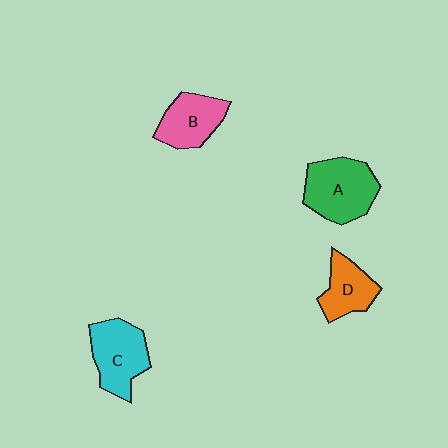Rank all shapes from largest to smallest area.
From largest to smallest: A (green), C (cyan), B (pink), D (orange).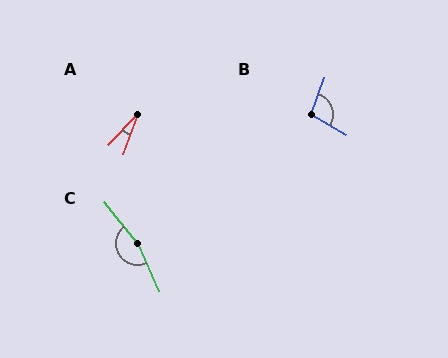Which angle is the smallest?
A, at approximately 24 degrees.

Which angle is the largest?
C, at approximately 165 degrees.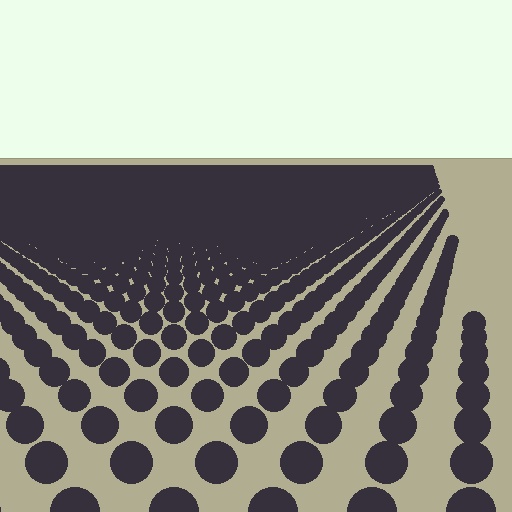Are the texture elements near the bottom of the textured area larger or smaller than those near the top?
Larger. Near the bottom, elements are closer to the viewer and appear at a bigger on-screen size.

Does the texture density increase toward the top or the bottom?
Density increases toward the top.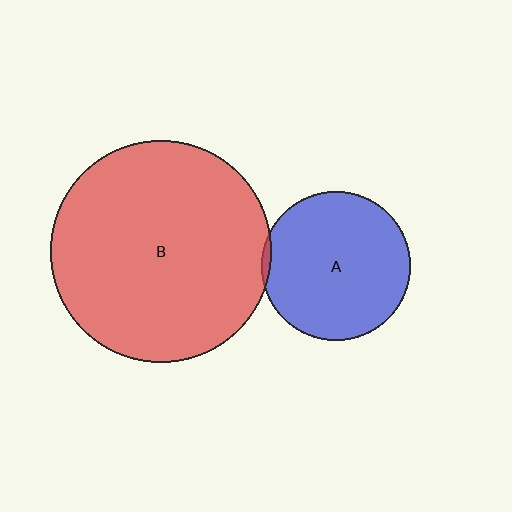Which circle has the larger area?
Circle B (red).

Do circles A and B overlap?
Yes.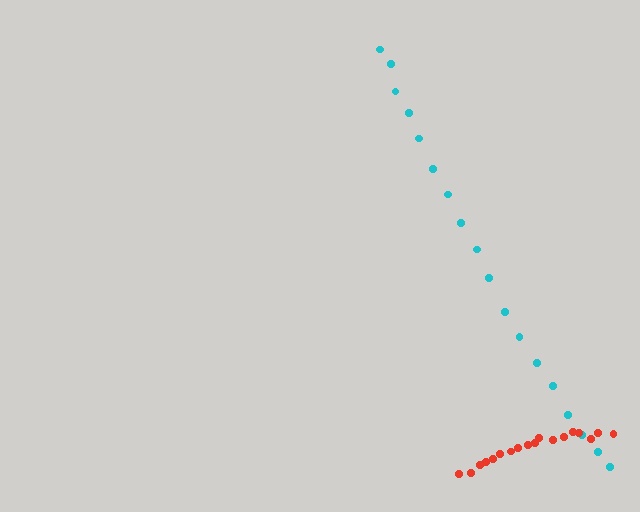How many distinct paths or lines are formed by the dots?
There are 2 distinct paths.